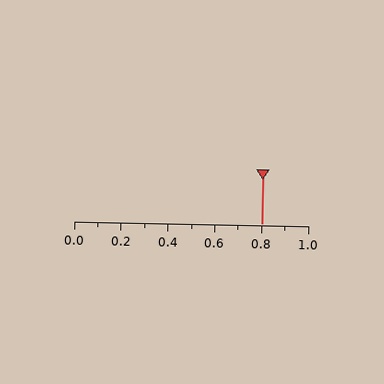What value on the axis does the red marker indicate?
The marker indicates approximately 0.8.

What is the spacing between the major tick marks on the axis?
The major ticks are spaced 0.2 apart.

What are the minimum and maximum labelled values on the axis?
The axis runs from 0.0 to 1.0.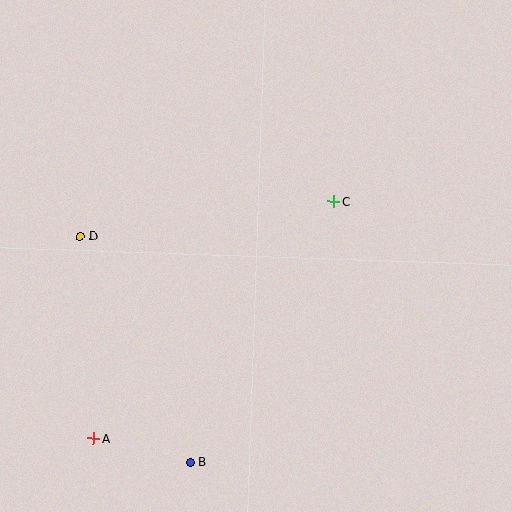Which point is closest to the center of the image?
Point C at (334, 201) is closest to the center.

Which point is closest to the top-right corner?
Point C is closest to the top-right corner.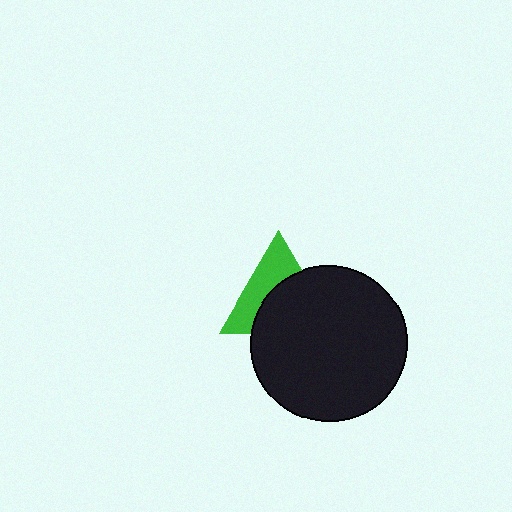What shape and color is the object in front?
The object in front is a black circle.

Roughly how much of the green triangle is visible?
About half of it is visible (roughly 45%).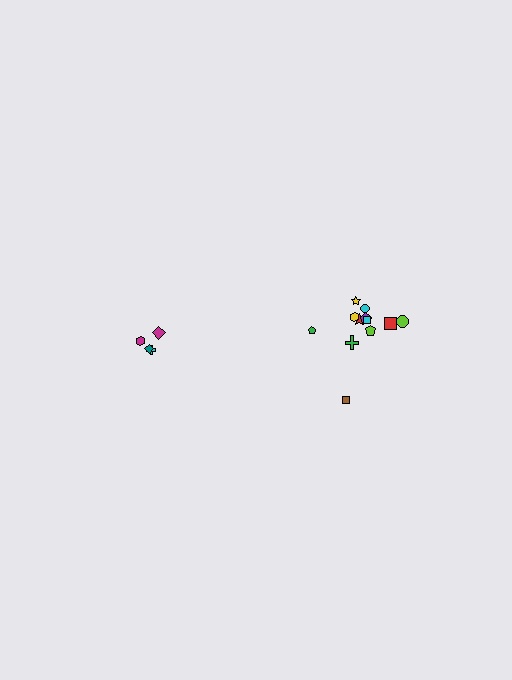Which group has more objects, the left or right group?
The right group.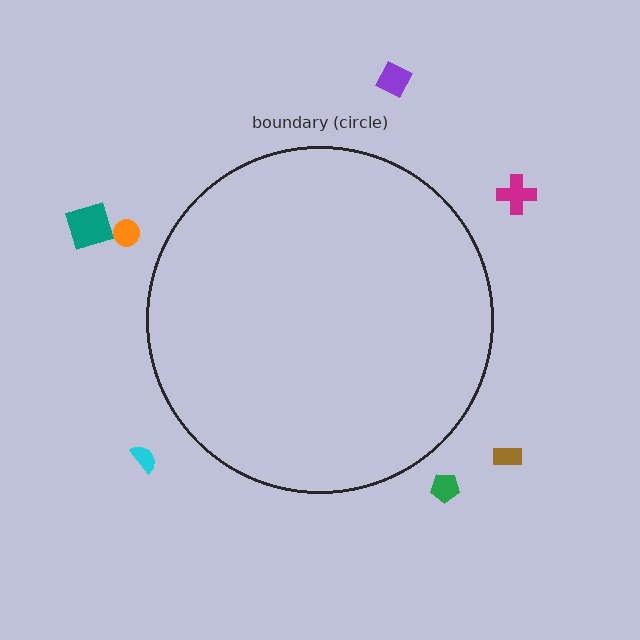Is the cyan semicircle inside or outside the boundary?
Outside.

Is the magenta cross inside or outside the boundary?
Outside.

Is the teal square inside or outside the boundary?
Outside.